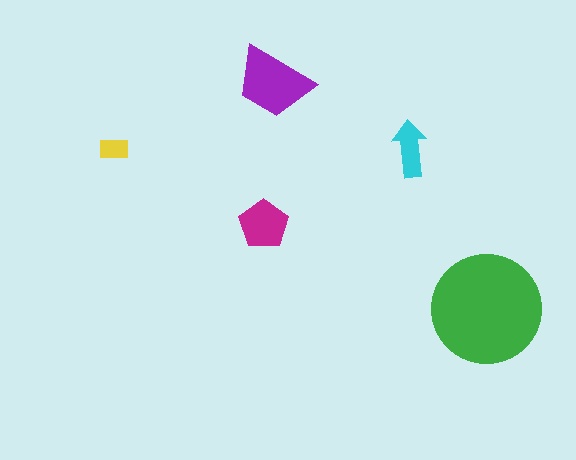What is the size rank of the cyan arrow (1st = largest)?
4th.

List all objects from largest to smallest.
The green circle, the purple trapezoid, the magenta pentagon, the cyan arrow, the yellow rectangle.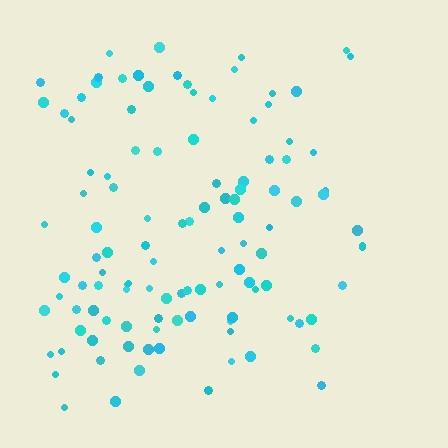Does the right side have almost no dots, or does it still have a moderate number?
Still a moderate number, just noticeably fewer than the left.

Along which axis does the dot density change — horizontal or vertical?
Horizontal.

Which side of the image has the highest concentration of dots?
The left.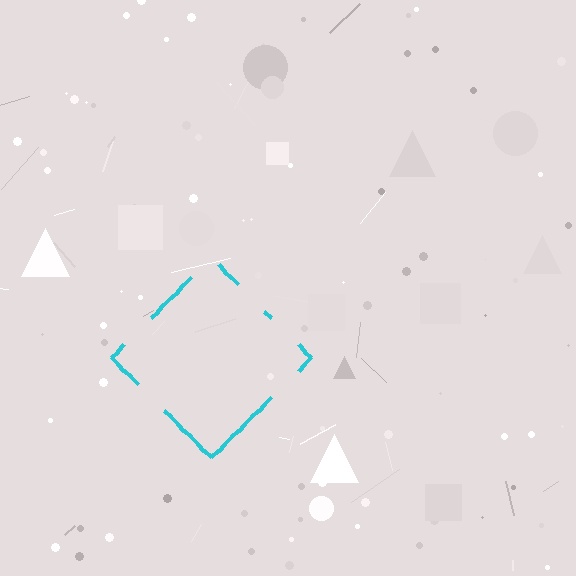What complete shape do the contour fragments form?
The contour fragments form a diamond.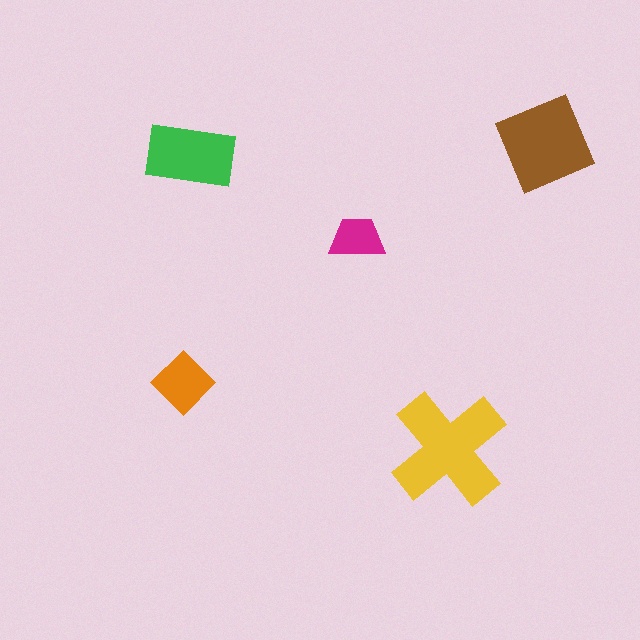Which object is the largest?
The yellow cross.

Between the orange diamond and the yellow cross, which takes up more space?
The yellow cross.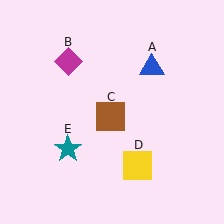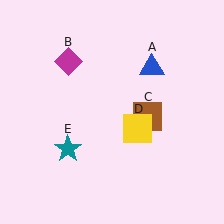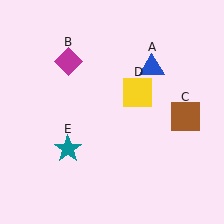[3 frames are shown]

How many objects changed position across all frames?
2 objects changed position: brown square (object C), yellow square (object D).